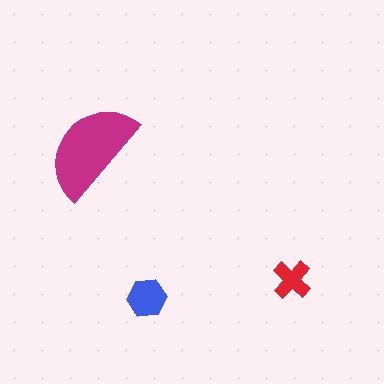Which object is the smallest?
The red cross.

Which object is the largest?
The magenta semicircle.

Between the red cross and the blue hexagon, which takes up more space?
The blue hexagon.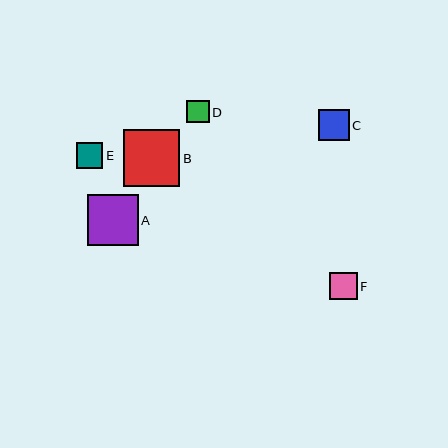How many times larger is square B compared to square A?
Square B is approximately 1.1 times the size of square A.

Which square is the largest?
Square B is the largest with a size of approximately 57 pixels.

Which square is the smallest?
Square D is the smallest with a size of approximately 22 pixels.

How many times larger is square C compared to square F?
Square C is approximately 1.1 times the size of square F.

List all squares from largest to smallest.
From largest to smallest: B, A, C, F, E, D.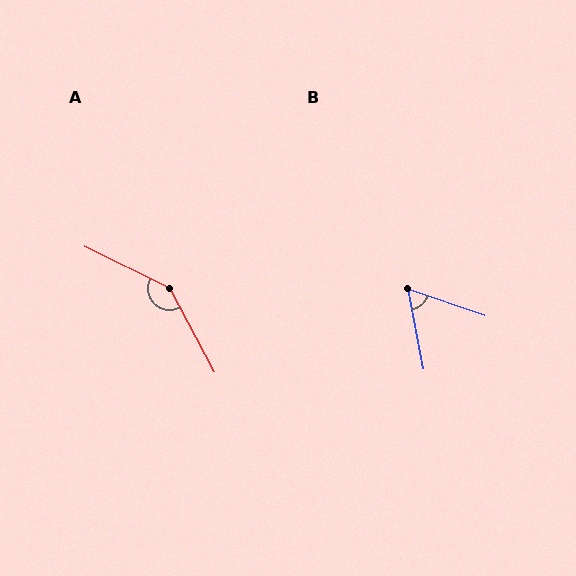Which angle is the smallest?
B, at approximately 60 degrees.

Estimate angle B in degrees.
Approximately 60 degrees.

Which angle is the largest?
A, at approximately 144 degrees.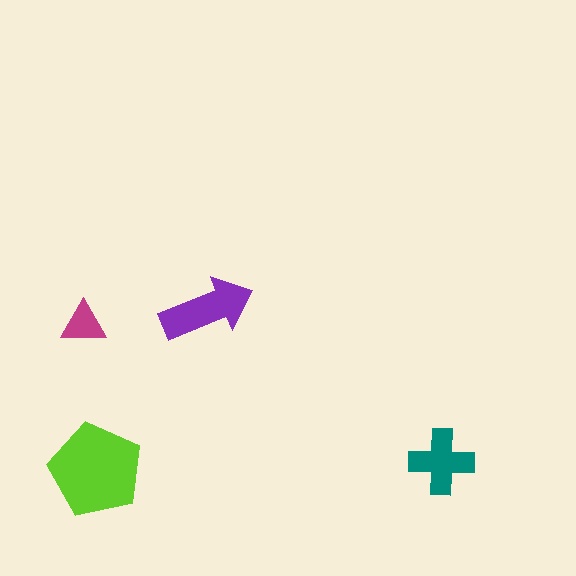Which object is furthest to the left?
The magenta triangle is leftmost.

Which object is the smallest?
The magenta triangle.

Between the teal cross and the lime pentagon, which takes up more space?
The lime pentagon.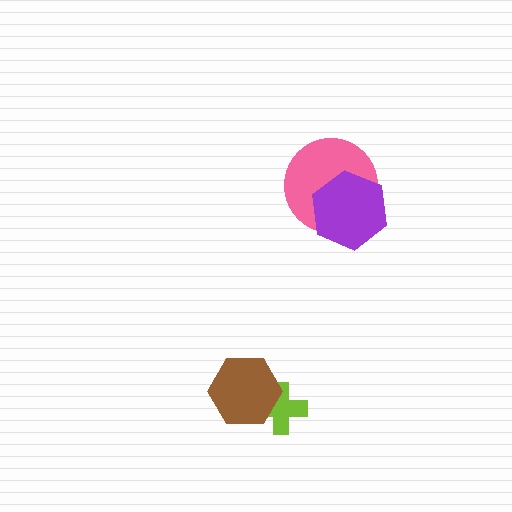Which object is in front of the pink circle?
The purple hexagon is in front of the pink circle.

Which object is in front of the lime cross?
The brown hexagon is in front of the lime cross.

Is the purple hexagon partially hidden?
No, no other shape covers it.